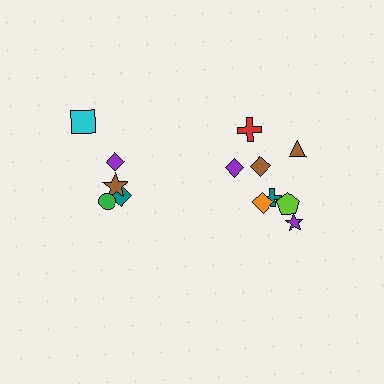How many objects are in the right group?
There are 8 objects.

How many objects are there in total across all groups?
There are 13 objects.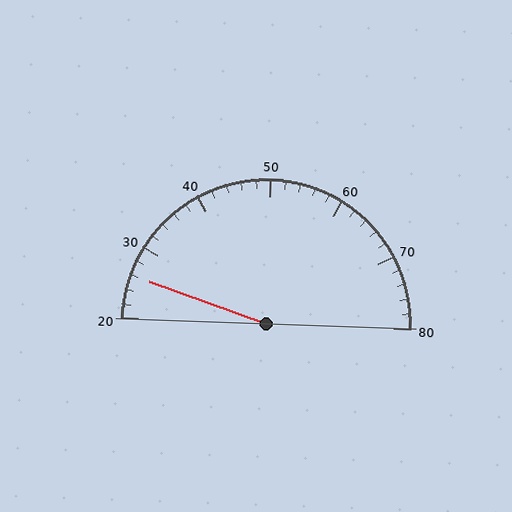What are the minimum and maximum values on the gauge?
The gauge ranges from 20 to 80.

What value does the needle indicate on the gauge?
The needle indicates approximately 26.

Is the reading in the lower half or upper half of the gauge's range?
The reading is in the lower half of the range (20 to 80).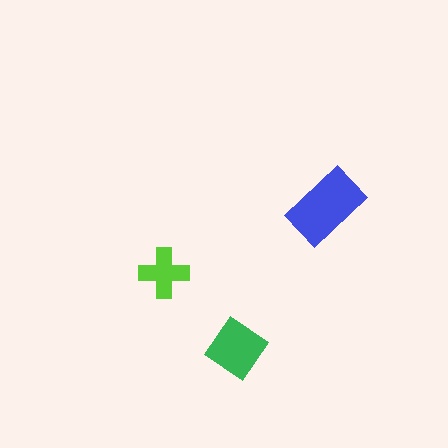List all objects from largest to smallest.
The blue rectangle, the green diamond, the lime cross.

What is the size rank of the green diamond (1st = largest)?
2nd.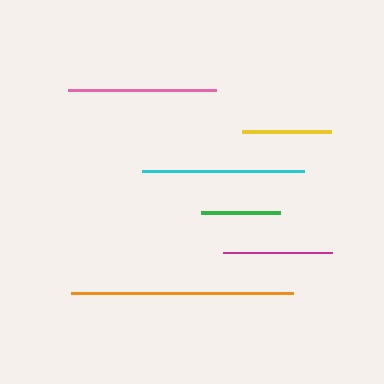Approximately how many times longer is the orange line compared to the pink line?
The orange line is approximately 1.5 times the length of the pink line.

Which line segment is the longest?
The orange line is the longest at approximately 222 pixels.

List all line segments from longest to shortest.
From longest to shortest: orange, cyan, pink, magenta, yellow, green.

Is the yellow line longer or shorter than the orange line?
The orange line is longer than the yellow line.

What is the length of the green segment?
The green segment is approximately 80 pixels long.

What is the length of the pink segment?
The pink segment is approximately 148 pixels long.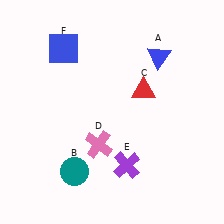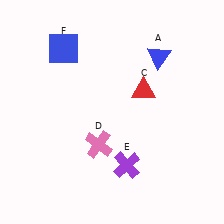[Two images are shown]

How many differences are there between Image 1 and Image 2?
There is 1 difference between the two images.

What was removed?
The teal circle (B) was removed in Image 2.